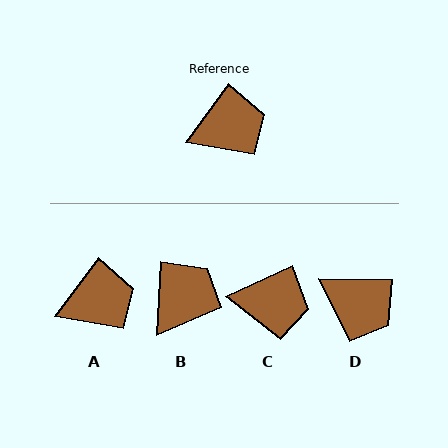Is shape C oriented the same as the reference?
No, it is off by about 29 degrees.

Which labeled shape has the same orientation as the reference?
A.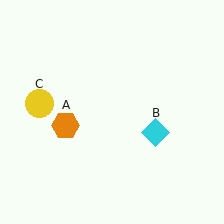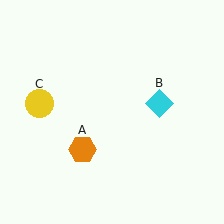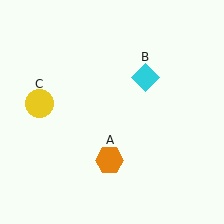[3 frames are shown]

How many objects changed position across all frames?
2 objects changed position: orange hexagon (object A), cyan diamond (object B).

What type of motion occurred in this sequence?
The orange hexagon (object A), cyan diamond (object B) rotated counterclockwise around the center of the scene.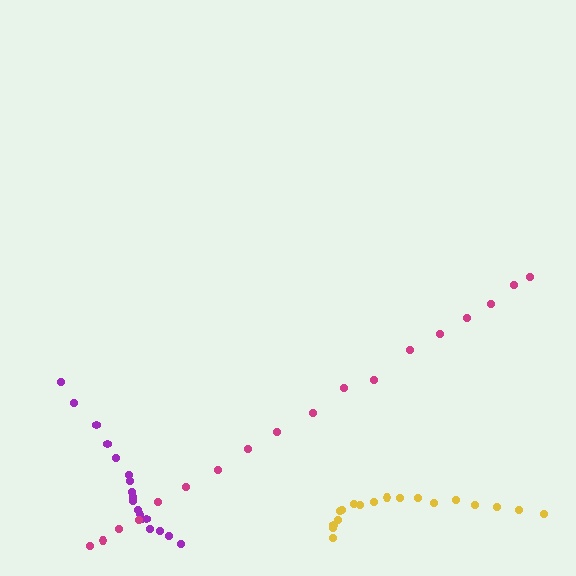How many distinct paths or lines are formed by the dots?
There are 3 distinct paths.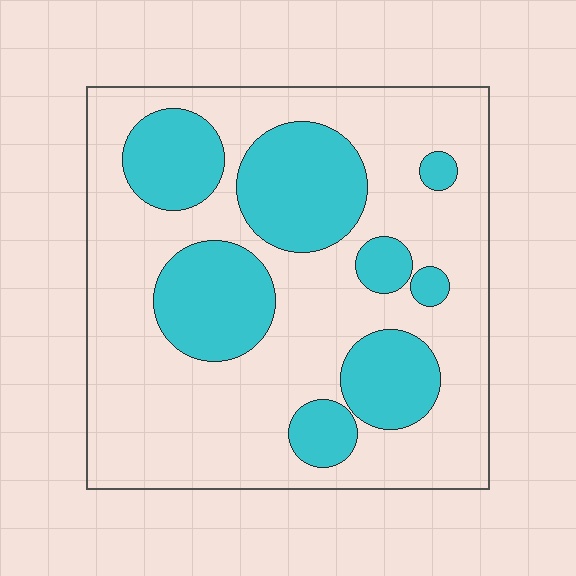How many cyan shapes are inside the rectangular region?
8.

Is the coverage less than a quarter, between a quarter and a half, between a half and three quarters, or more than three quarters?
Between a quarter and a half.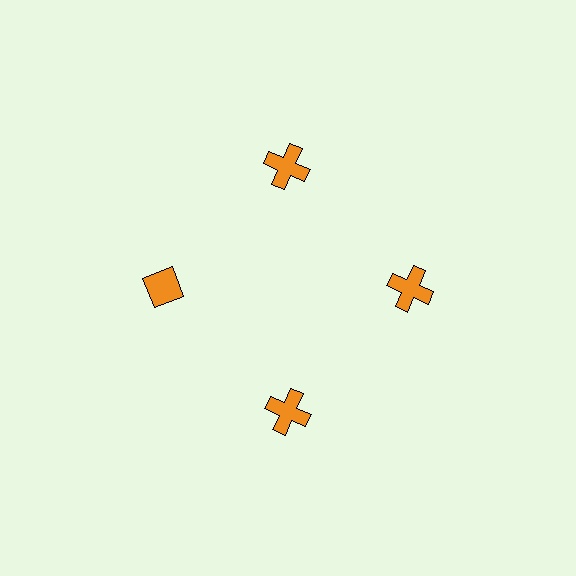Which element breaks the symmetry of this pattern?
The orange diamond at roughly the 9 o'clock position breaks the symmetry. All other shapes are orange crosses.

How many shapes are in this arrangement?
There are 4 shapes arranged in a ring pattern.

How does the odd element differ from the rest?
It has a different shape: diamond instead of cross.